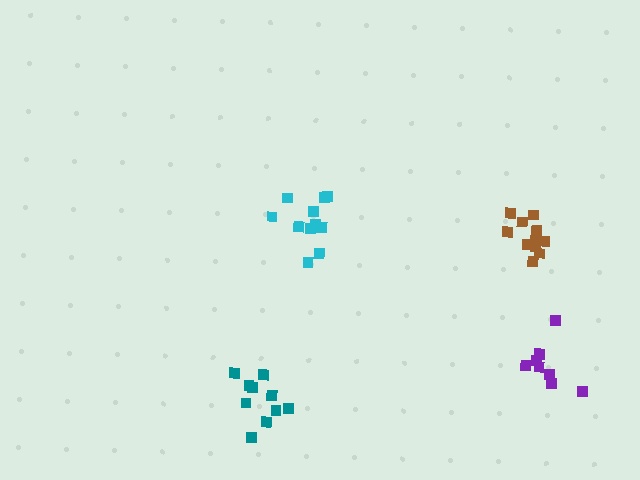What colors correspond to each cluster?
The clusters are colored: purple, brown, teal, cyan.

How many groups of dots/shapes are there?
There are 4 groups.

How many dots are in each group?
Group 1: 8 dots, Group 2: 11 dots, Group 3: 10 dots, Group 4: 11 dots (40 total).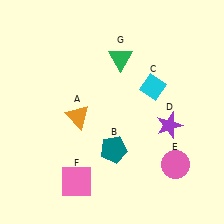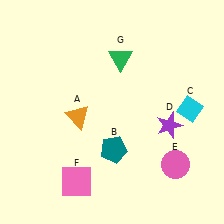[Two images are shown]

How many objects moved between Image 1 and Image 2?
1 object moved between the two images.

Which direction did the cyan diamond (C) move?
The cyan diamond (C) moved right.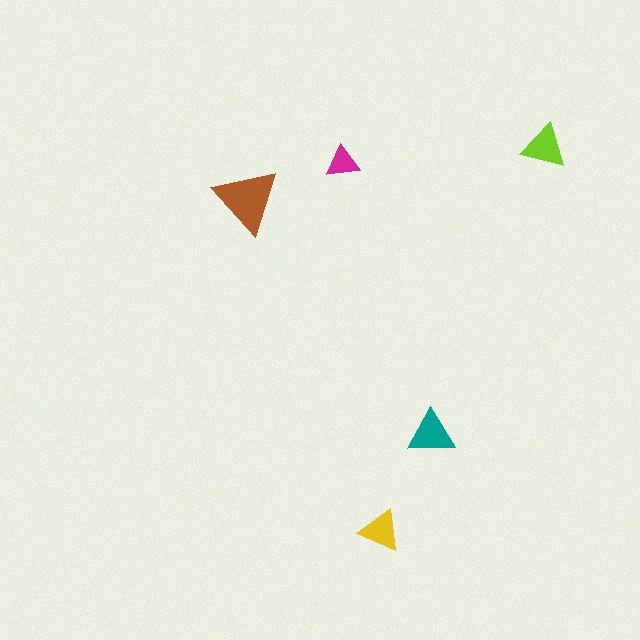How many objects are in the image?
There are 5 objects in the image.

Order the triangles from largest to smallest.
the brown one, the teal one, the lime one, the yellow one, the magenta one.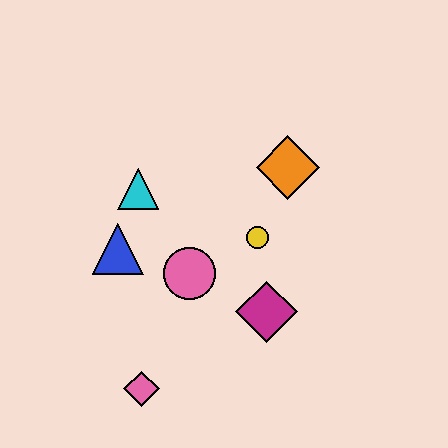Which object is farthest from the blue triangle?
The orange diamond is farthest from the blue triangle.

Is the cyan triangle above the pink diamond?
Yes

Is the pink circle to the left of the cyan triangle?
No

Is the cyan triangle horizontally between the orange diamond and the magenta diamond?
No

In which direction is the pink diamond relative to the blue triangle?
The pink diamond is below the blue triangle.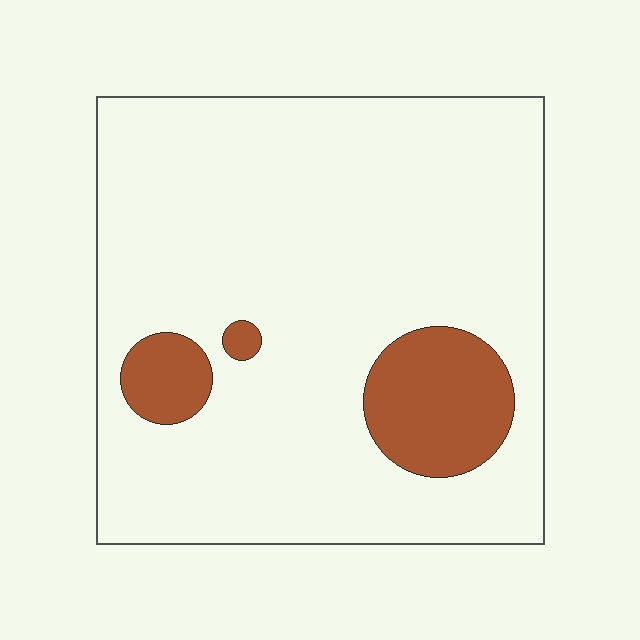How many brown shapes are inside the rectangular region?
3.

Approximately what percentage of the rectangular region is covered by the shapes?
Approximately 15%.